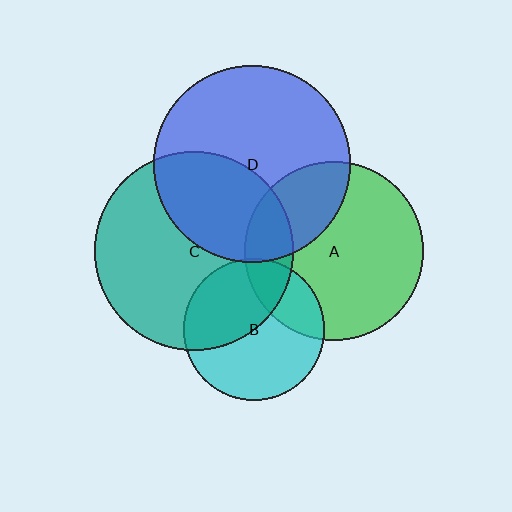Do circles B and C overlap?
Yes.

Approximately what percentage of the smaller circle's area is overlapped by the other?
Approximately 45%.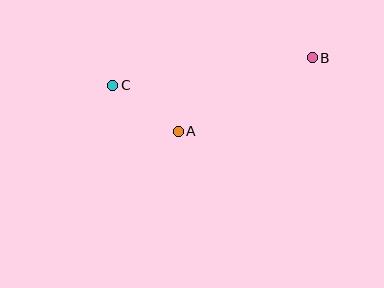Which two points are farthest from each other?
Points B and C are farthest from each other.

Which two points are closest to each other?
Points A and C are closest to each other.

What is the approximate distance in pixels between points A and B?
The distance between A and B is approximately 153 pixels.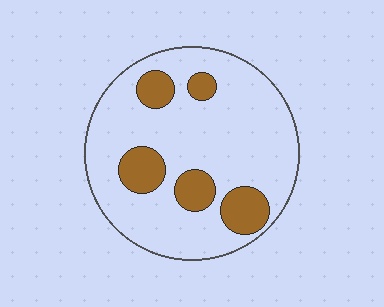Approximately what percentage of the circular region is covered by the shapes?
Approximately 20%.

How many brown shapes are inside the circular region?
5.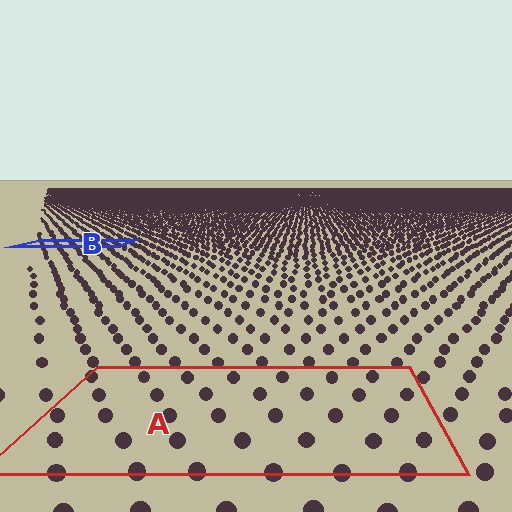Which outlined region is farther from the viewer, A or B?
Region B is farther from the viewer — the texture elements inside it appear smaller and more densely packed.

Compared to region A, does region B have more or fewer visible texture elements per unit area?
Region B has more texture elements per unit area — they are packed more densely because it is farther away.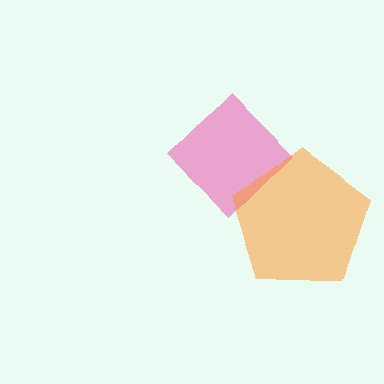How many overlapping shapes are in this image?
There are 2 overlapping shapes in the image.